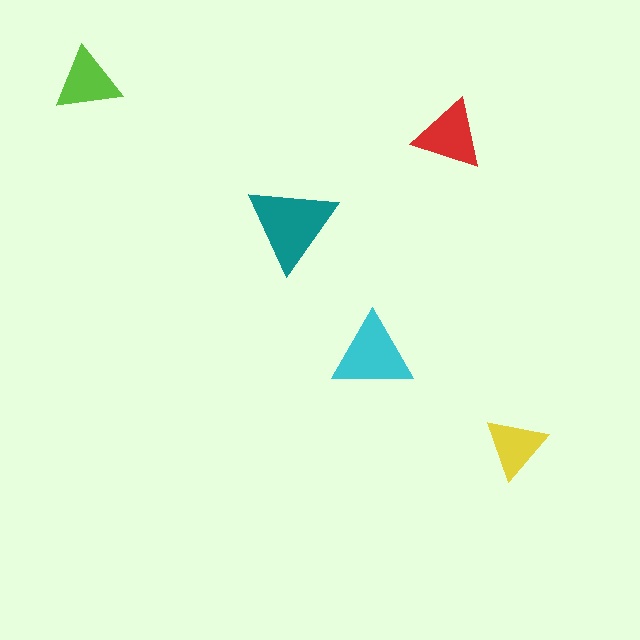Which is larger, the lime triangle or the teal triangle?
The teal one.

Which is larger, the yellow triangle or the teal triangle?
The teal one.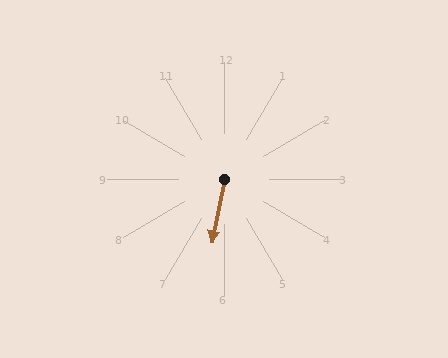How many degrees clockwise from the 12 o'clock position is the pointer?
Approximately 192 degrees.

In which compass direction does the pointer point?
South.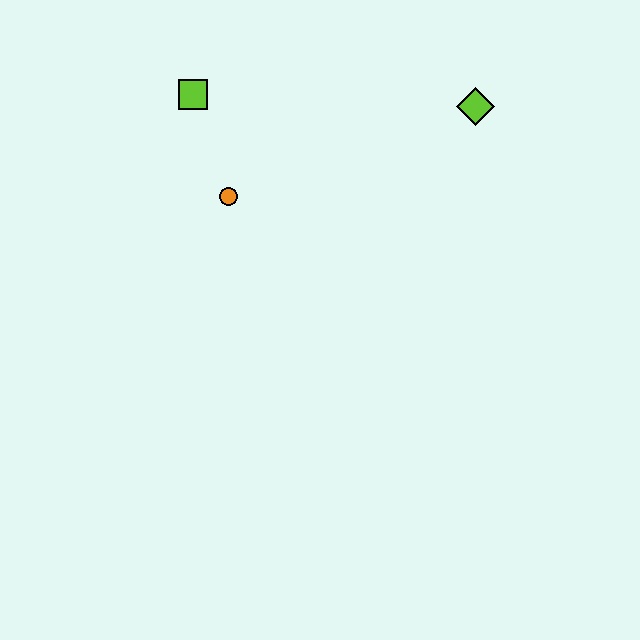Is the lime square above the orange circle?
Yes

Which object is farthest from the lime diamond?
The lime square is farthest from the lime diamond.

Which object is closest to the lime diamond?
The orange circle is closest to the lime diamond.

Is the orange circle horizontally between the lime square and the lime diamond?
Yes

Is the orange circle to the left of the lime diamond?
Yes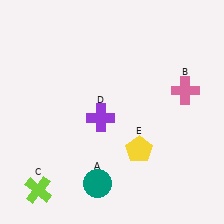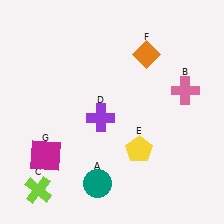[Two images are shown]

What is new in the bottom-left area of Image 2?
A magenta square (G) was added in the bottom-left area of Image 2.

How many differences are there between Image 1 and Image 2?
There are 2 differences between the two images.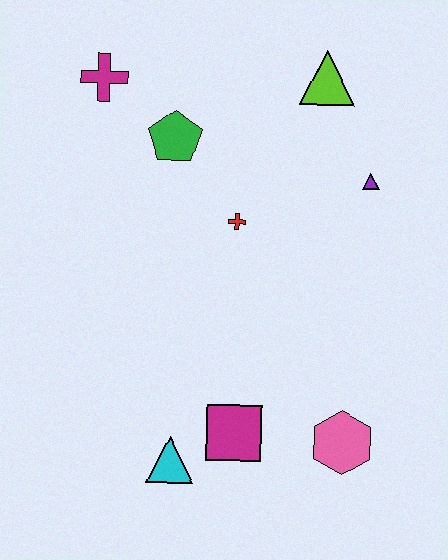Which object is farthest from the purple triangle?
The cyan triangle is farthest from the purple triangle.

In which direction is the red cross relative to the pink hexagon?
The red cross is above the pink hexagon.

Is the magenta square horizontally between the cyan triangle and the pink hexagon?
Yes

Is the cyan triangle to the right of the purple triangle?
No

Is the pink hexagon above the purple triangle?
No